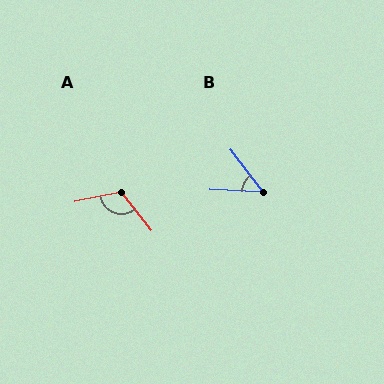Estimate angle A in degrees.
Approximately 117 degrees.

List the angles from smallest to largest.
B (50°), A (117°).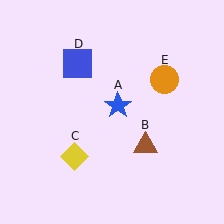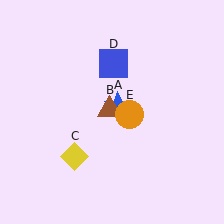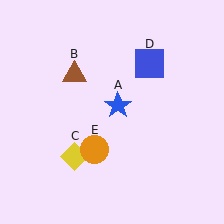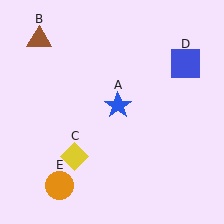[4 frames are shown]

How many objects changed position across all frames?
3 objects changed position: brown triangle (object B), blue square (object D), orange circle (object E).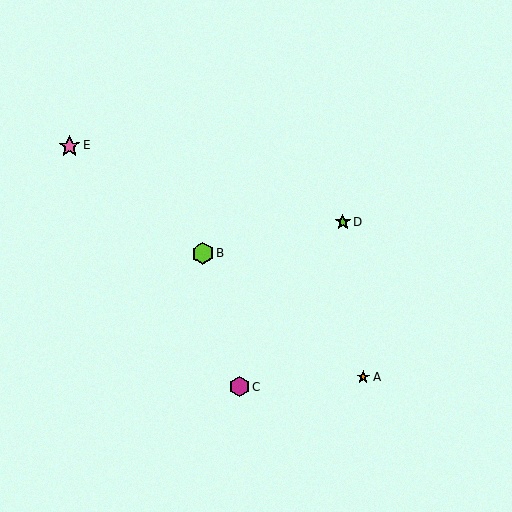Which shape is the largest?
The lime hexagon (labeled B) is the largest.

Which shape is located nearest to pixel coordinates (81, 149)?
The pink star (labeled E) at (70, 146) is nearest to that location.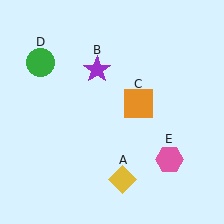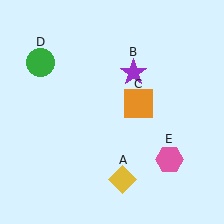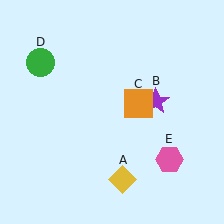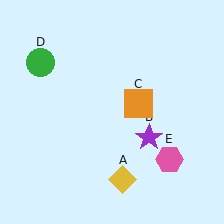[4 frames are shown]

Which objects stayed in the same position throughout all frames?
Yellow diamond (object A) and orange square (object C) and green circle (object D) and pink hexagon (object E) remained stationary.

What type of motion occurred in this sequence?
The purple star (object B) rotated clockwise around the center of the scene.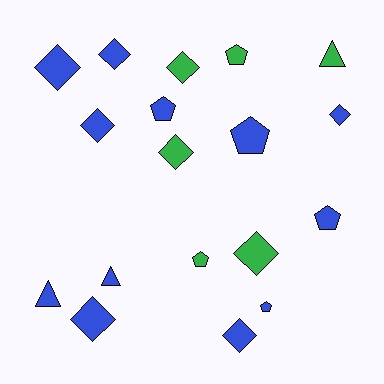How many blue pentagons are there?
There are 4 blue pentagons.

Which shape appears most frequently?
Diamond, with 9 objects.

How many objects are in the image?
There are 18 objects.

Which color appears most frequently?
Blue, with 12 objects.